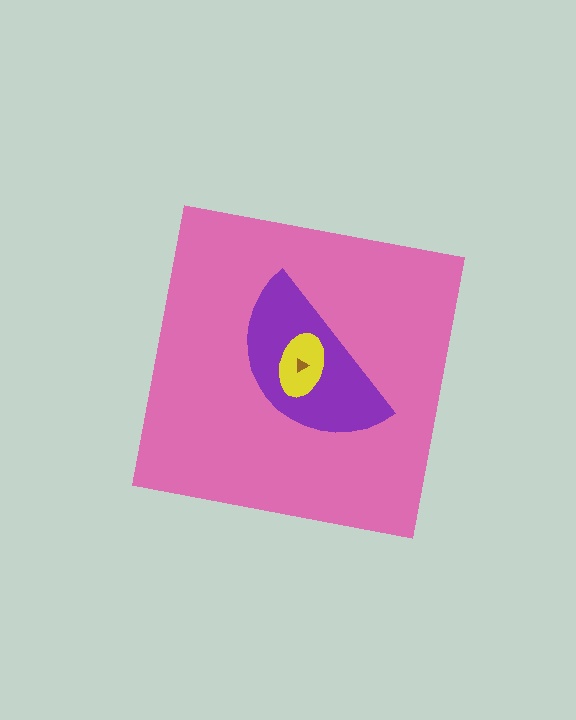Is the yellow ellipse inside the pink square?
Yes.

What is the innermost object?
The brown triangle.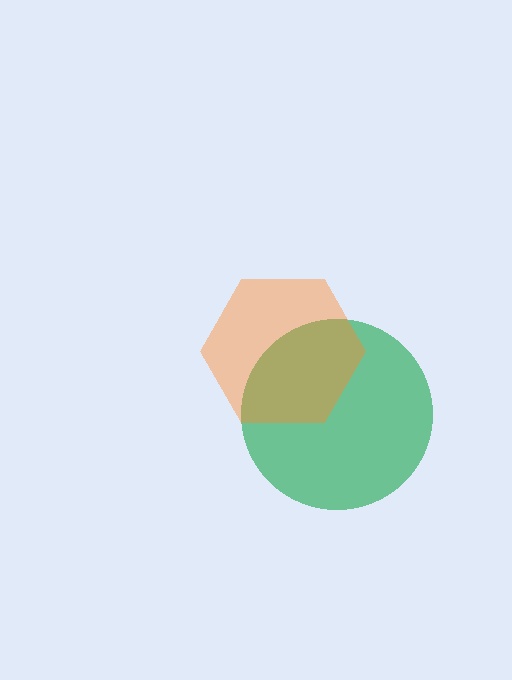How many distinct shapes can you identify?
There are 2 distinct shapes: a green circle, an orange hexagon.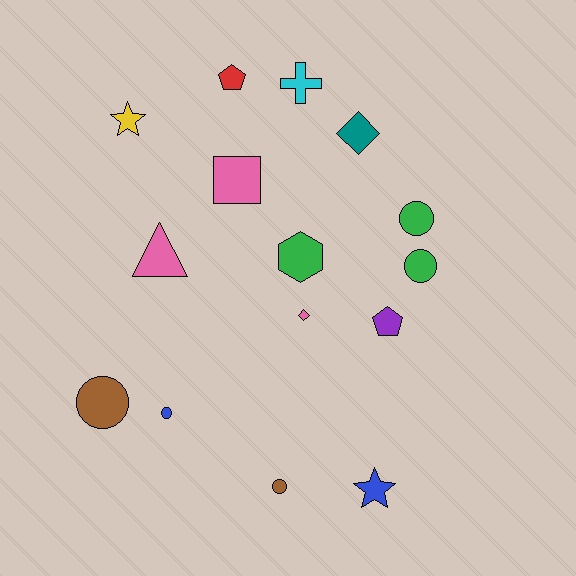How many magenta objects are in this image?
There are no magenta objects.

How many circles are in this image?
There are 5 circles.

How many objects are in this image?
There are 15 objects.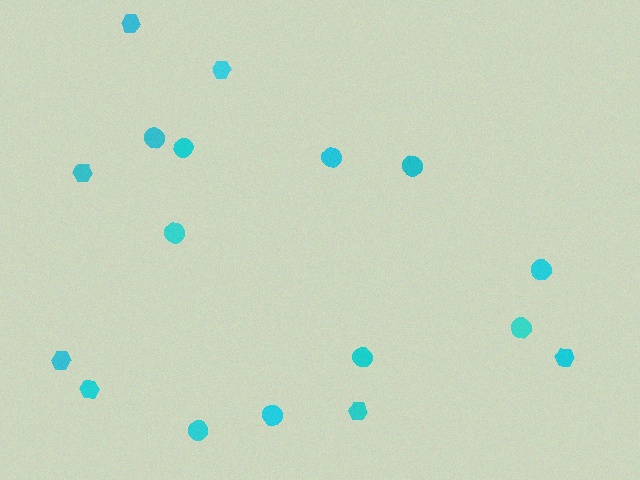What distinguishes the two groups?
There are 2 groups: one group of circles (10) and one group of hexagons (7).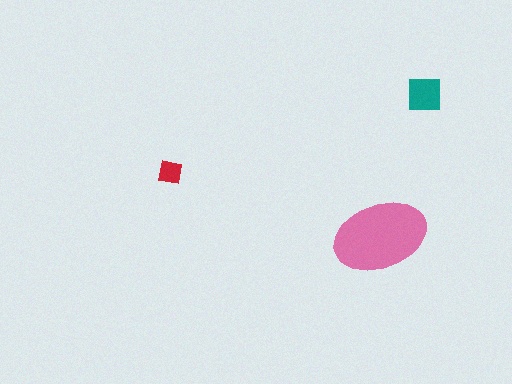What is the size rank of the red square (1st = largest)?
3rd.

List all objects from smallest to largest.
The red square, the teal square, the pink ellipse.